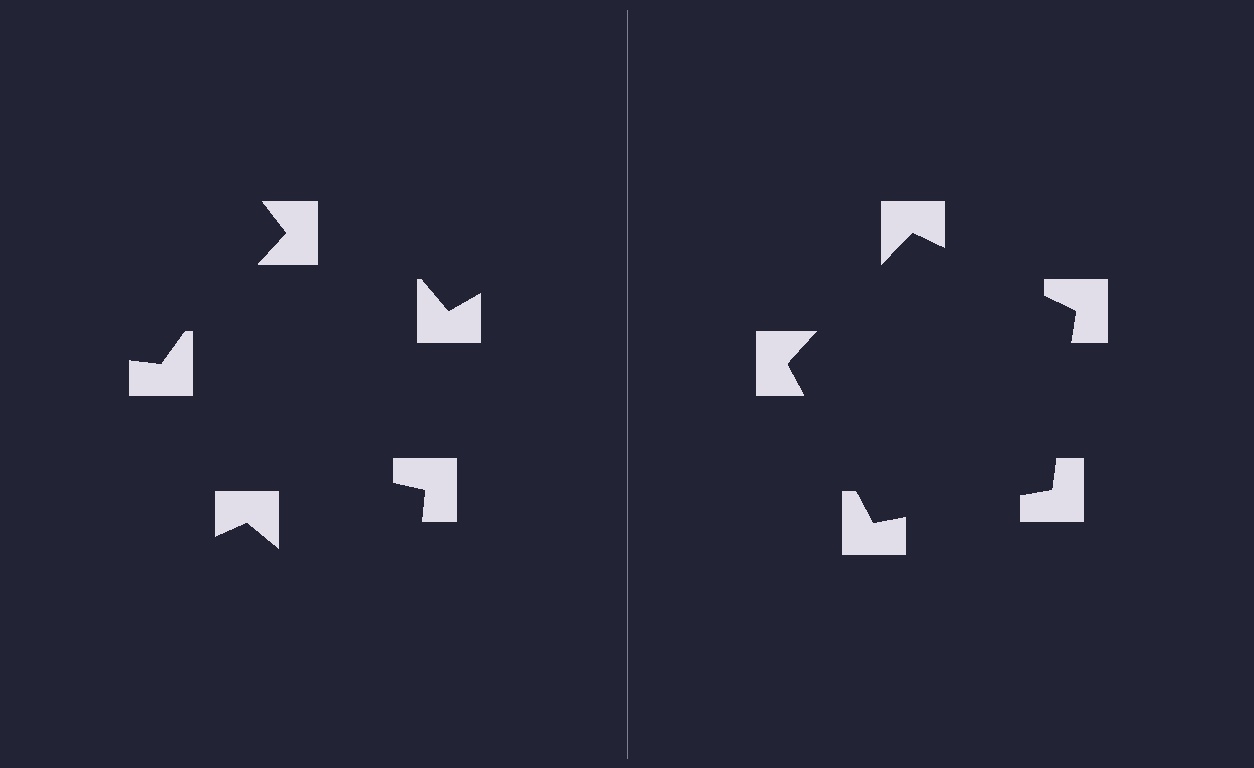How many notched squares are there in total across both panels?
10 — 5 on each side.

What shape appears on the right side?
An illusory pentagon.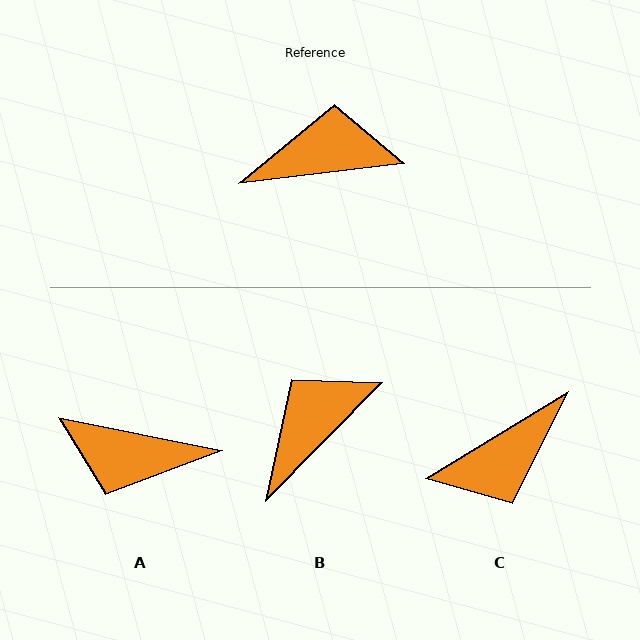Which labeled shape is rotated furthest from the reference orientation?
A, about 161 degrees away.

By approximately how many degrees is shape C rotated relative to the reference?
Approximately 156 degrees clockwise.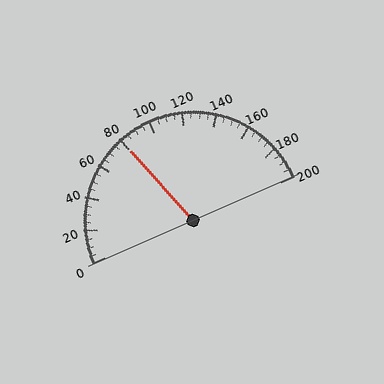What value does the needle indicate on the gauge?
The needle indicates approximately 80.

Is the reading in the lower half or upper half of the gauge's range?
The reading is in the lower half of the range (0 to 200).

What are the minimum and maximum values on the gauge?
The gauge ranges from 0 to 200.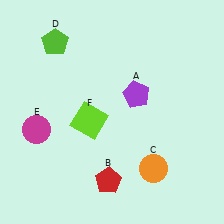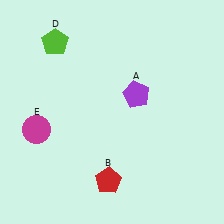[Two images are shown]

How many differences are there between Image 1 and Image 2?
There are 2 differences between the two images.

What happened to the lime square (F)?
The lime square (F) was removed in Image 2. It was in the bottom-left area of Image 1.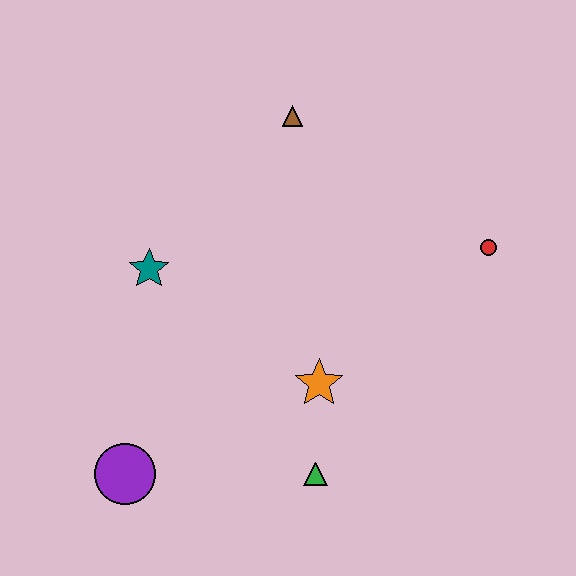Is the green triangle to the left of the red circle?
Yes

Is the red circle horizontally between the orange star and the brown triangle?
No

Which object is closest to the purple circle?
The green triangle is closest to the purple circle.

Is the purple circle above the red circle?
No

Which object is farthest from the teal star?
The red circle is farthest from the teal star.